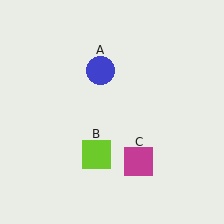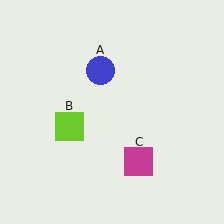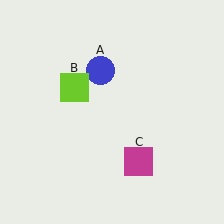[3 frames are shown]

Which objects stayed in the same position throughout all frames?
Blue circle (object A) and magenta square (object C) remained stationary.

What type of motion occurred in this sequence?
The lime square (object B) rotated clockwise around the center of the scene.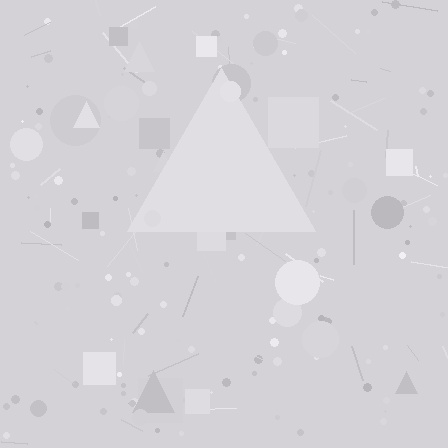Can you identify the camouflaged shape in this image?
The camouflaged shape is a triangle.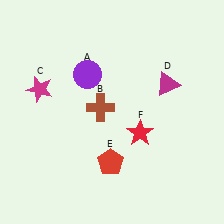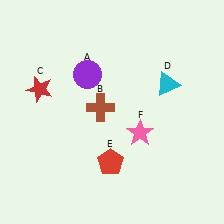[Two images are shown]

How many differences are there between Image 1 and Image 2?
There are 3 differences between the two images.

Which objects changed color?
C changed from magenta to red. D changed from magenta to cyan. F changed from red to pink.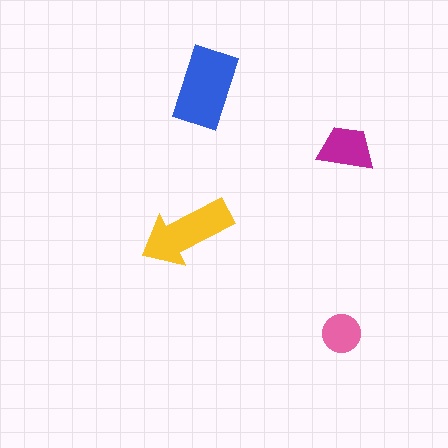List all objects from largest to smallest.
The blue rectangle, the yellow arrow, the magenta trapezoid, the pink circle.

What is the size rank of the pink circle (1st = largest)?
4th.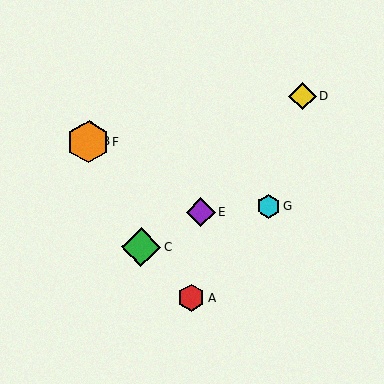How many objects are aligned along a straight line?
3 objects (B, E, F) are aligned along a straight line.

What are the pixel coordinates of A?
Object A is at (191, 298).